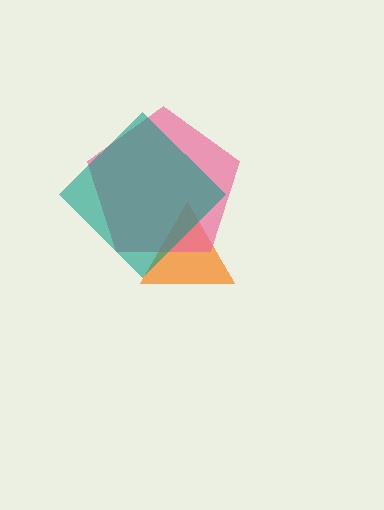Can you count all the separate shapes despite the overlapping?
Yes, there are 3 separate shapes.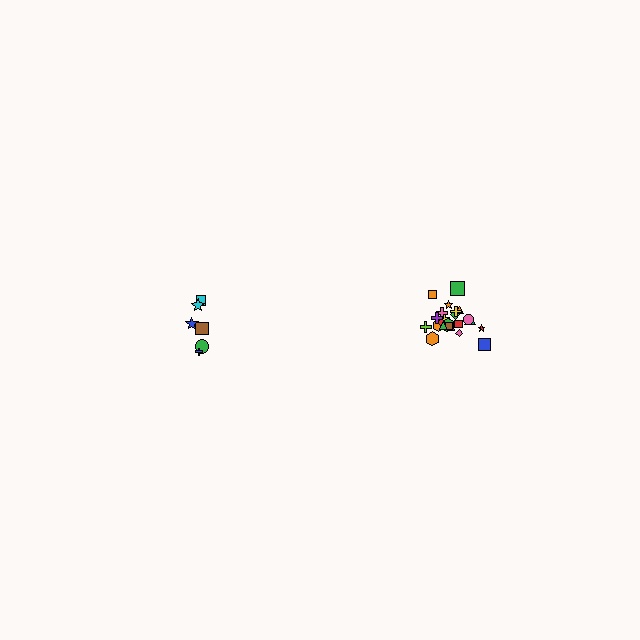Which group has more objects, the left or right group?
The right group.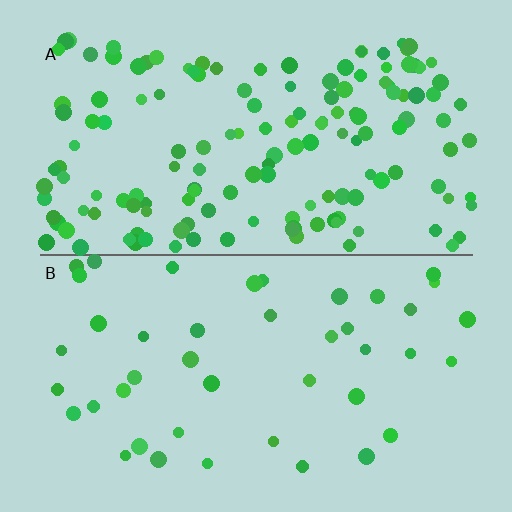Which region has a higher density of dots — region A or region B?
A (the top).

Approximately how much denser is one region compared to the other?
Approximately 3.5× — region A over region B.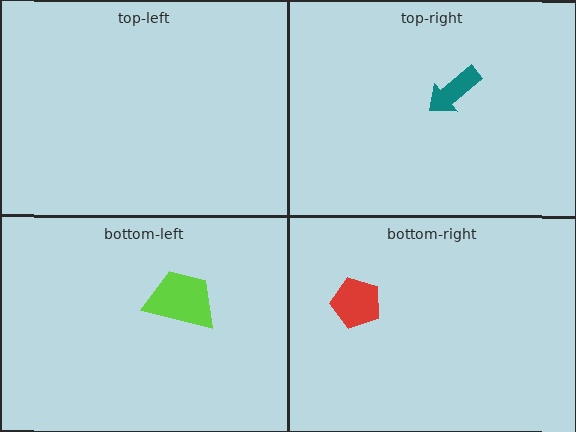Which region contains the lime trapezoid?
The bottom-left region.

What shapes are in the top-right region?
The teal arrow.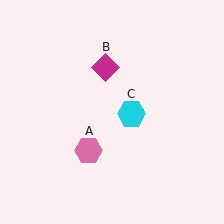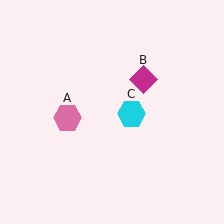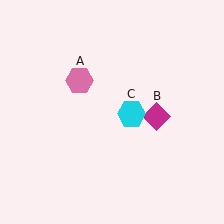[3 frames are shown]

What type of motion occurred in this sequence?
The pink hexagon (object A), magenta diamond (object B) rotated clockwise around the center of the scene.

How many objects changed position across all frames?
2 objects changed position: pink hexagon (object A), magenta diamond (object B).